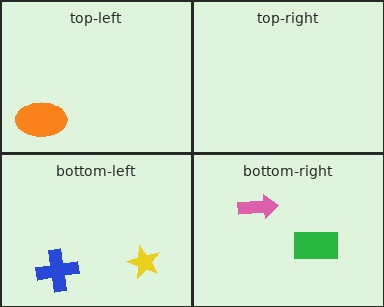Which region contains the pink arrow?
The bottom-right region.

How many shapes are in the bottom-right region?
2.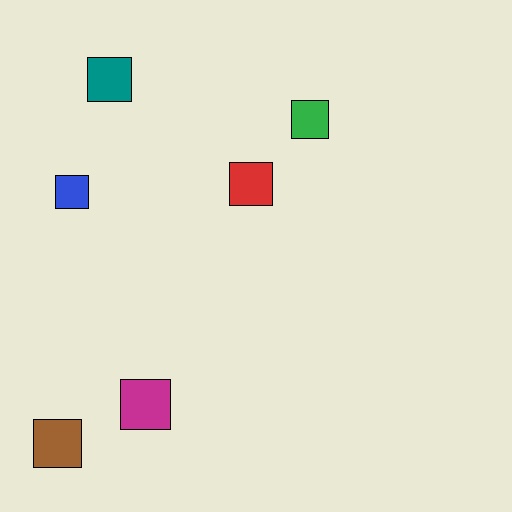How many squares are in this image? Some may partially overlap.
There are 6 squares.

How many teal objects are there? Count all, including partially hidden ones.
There is 1 teal object.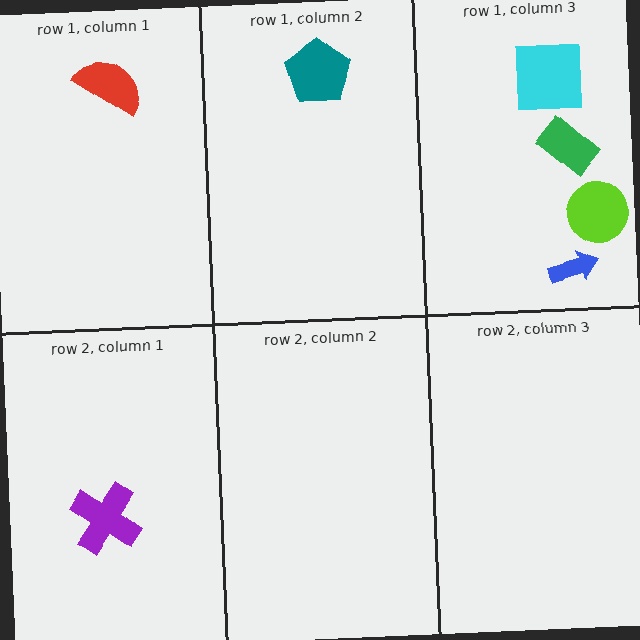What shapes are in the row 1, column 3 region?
The cyan square, the blue arrow, the lime circle, the green rectangle.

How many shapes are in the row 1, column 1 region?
1.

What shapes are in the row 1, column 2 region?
The teal pentagon.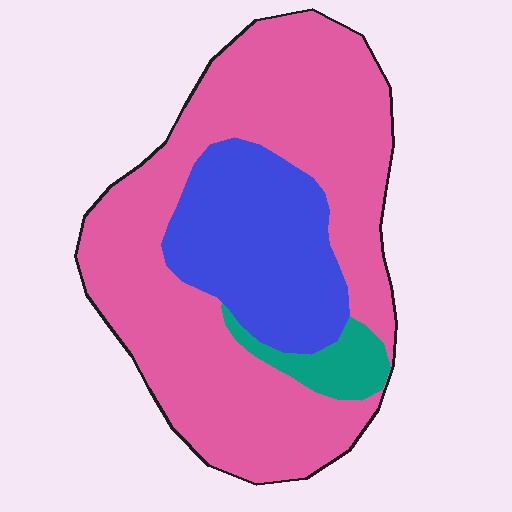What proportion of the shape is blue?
Blue takes up about one quarter (1/4) of the shape.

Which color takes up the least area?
Teal, at roughly 5%.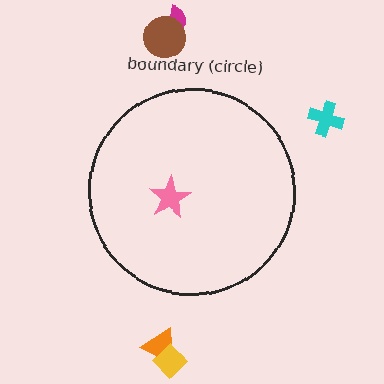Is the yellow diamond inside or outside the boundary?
Outside.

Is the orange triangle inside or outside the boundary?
Outside.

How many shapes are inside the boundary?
1 inside, 5 outside.